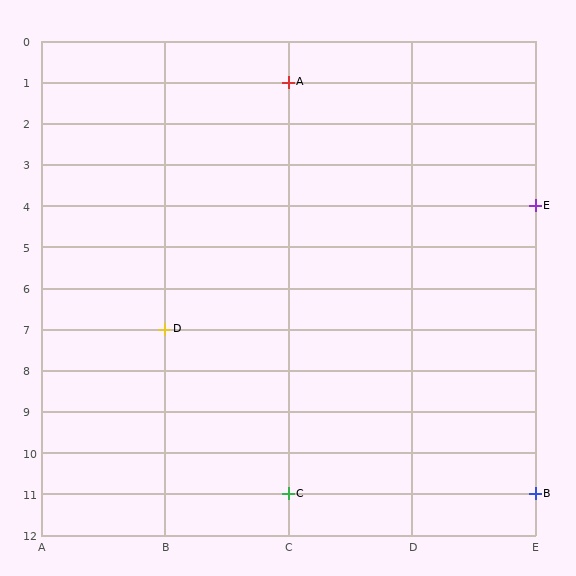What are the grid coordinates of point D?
Point D is at grid coordinates (B, 7).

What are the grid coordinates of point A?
Point A is at grid coordinates (C, 1).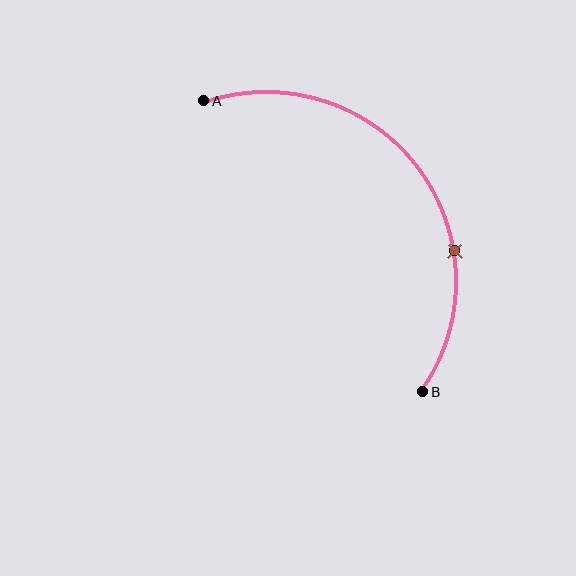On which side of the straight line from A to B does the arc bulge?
The arc bulges above and to the right of the straight line connecting A and B.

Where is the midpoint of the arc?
The arc midpoint is the point on the curve farthest from the straight line joining A and B. It sits above and to the right of that line.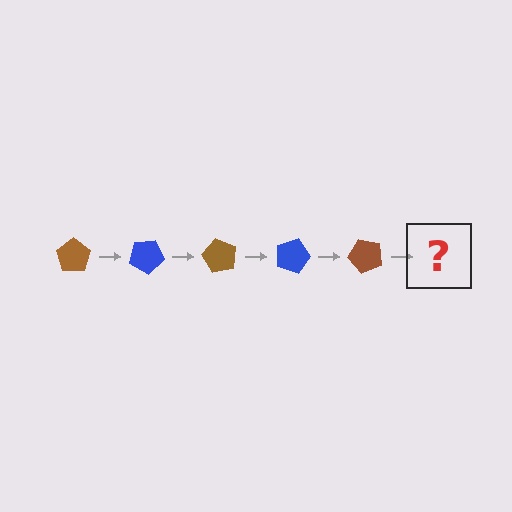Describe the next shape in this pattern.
It should be a blue pentagon, rotated 150 degrees from the start.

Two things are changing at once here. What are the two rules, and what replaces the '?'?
The two rules are that it rotates 30 degrees each step and the color cycles through brown and blue. The '?' should be a blue pentagon, rotated 150 degrees from the start.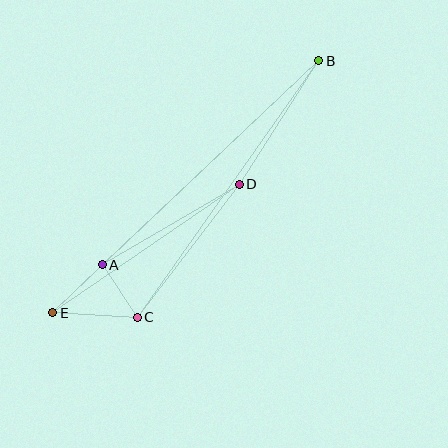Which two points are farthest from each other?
Points B and E are farthest from each other.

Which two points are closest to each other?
Points A and C are closest to each other.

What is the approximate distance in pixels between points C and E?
The distance between C and E is approximately 84 pixels.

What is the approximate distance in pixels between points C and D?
The distance between C and D is approximately 168 pixels.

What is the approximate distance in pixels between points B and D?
The distance between B and D is approximately 147 pixels.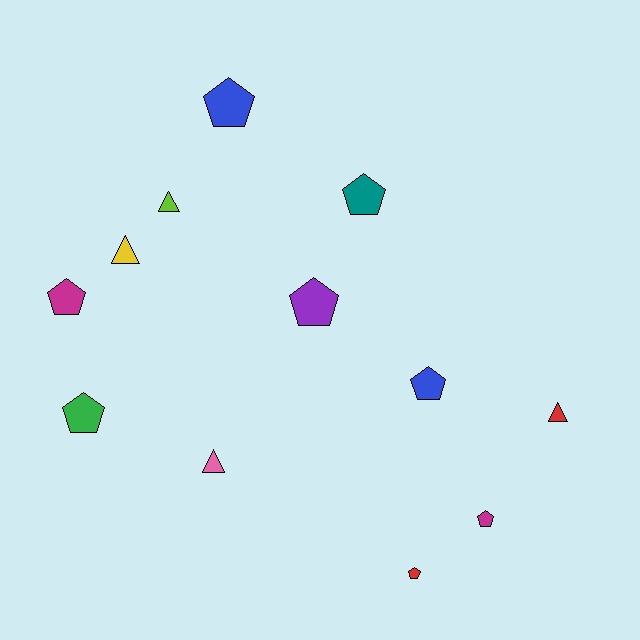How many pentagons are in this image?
There are 8 pentagons.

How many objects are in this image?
There are 12 objects.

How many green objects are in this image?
There is 1 green object.